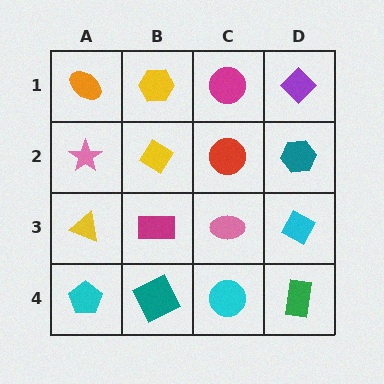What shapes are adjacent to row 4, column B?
A magenta rectangle (row 3, column B), a cyan pentagon (row 4, column A), a cyan circle (row 4, column C).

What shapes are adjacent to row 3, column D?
A teal hexagon (row 2, column D), a green rectangle (row 4, column D), a pink ellipse (row 3, column C).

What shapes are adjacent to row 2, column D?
A purple diamond (row 1, column D), a cyan diamond (row 3, column D), a red circle (row 2, column C).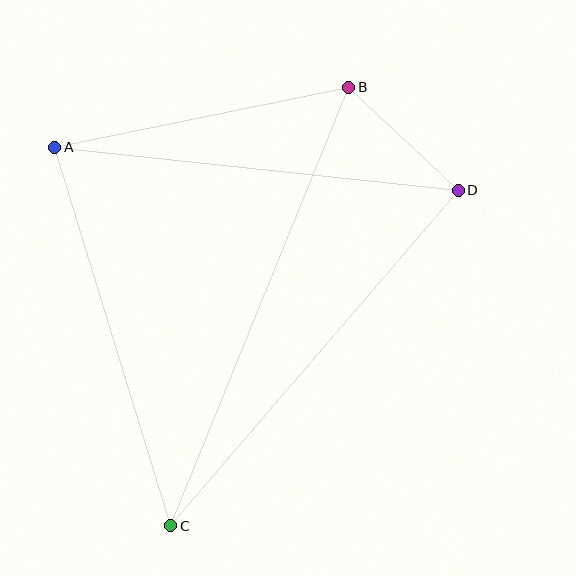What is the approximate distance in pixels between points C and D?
The distance between C and D is approximately 442 pixels.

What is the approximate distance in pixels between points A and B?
The distance between A and B is approximately 300 pixels.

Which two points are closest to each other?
Points B and D are closest to each other.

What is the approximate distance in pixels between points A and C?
The distance between A and C is approximately 396 pixels.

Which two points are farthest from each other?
Points B and C are farthest from each other.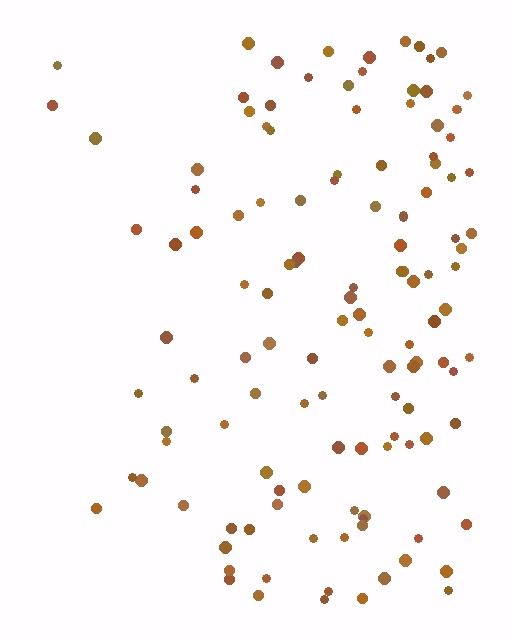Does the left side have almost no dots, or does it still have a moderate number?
Still a moderate number, just noticeably fewer than the right.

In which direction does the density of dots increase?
From left to right, with the right side densest.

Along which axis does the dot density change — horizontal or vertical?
Horizontal.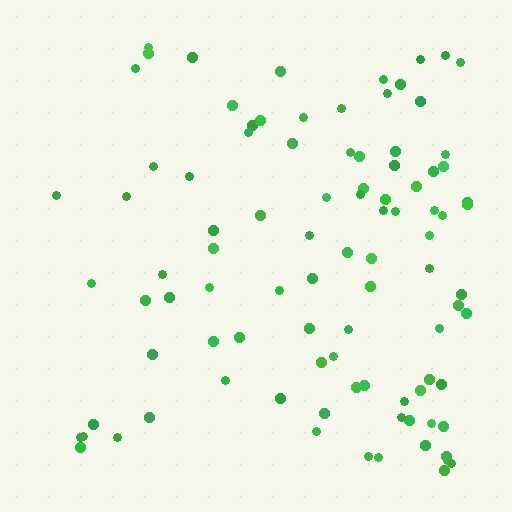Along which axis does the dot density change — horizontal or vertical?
Horizontal.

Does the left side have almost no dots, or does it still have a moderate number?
Still a moderate number, just noticeably fewer than the right.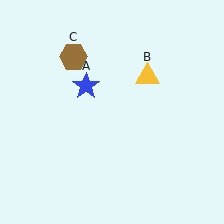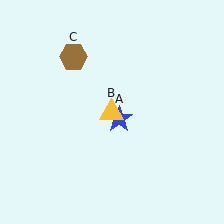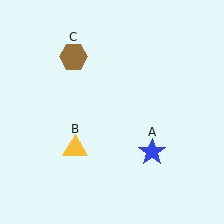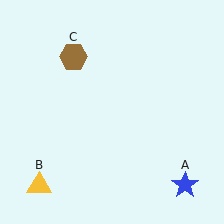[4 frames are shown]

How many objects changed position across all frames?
2 objects changed position: blue star (object A), yellow triangle (object B).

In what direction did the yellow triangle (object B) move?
The yellow triangle (object B) moved down and to the left.